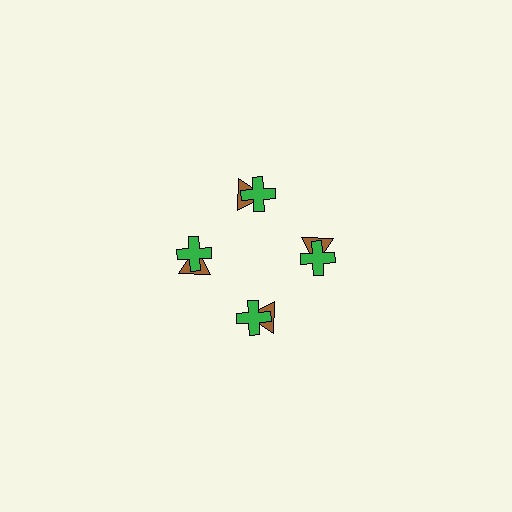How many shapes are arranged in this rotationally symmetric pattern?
There are 8 shapes, arranged in 4 groups of 2.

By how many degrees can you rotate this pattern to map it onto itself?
The pattern maps onto itself every 90 degrees of rotation.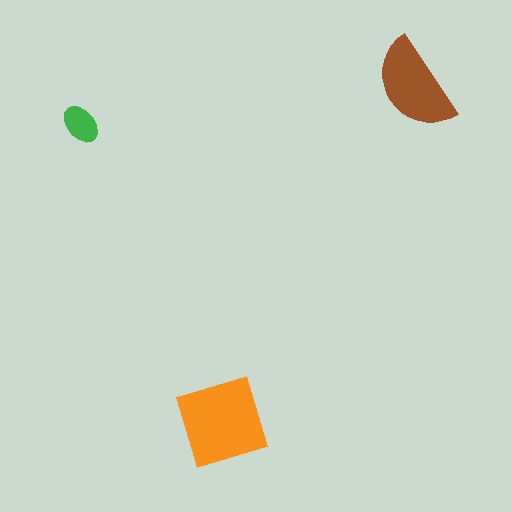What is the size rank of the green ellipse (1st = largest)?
3rd.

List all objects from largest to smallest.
The orange diamond, the brown semicircle, the green ellipse.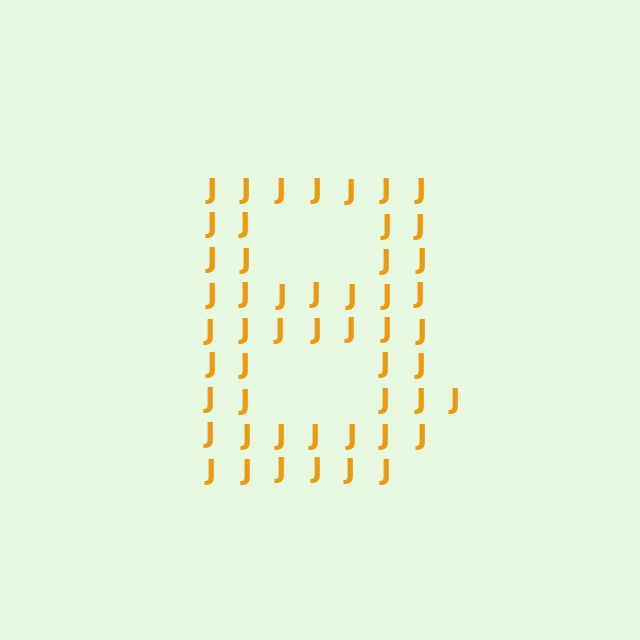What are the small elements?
The small elements are letter J's.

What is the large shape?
The large shape is the letter B.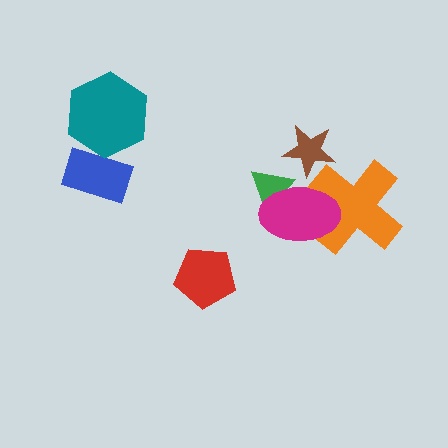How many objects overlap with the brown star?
0 objects overlap with the brown star.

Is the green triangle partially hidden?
Yes, it is partially covered by another shape.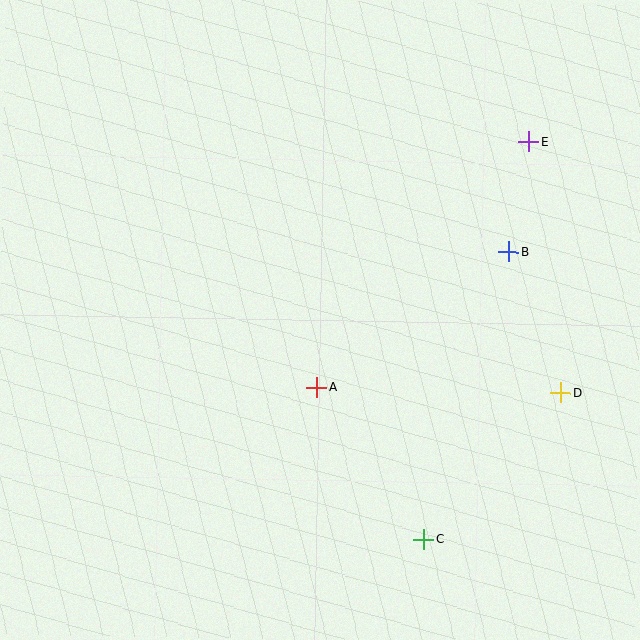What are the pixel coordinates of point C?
Point C is at (424, 539).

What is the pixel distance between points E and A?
The distance between E and A is 325 pixels.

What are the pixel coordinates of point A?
Point A is at (316, 387).